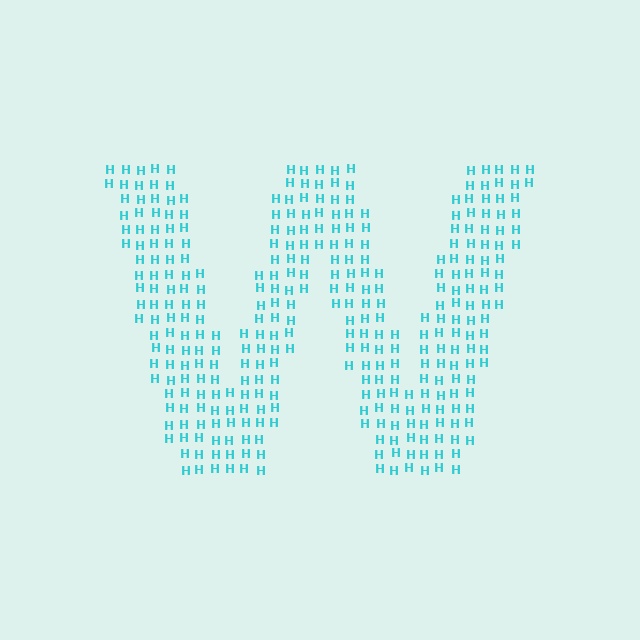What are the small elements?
The small elements are letter H's.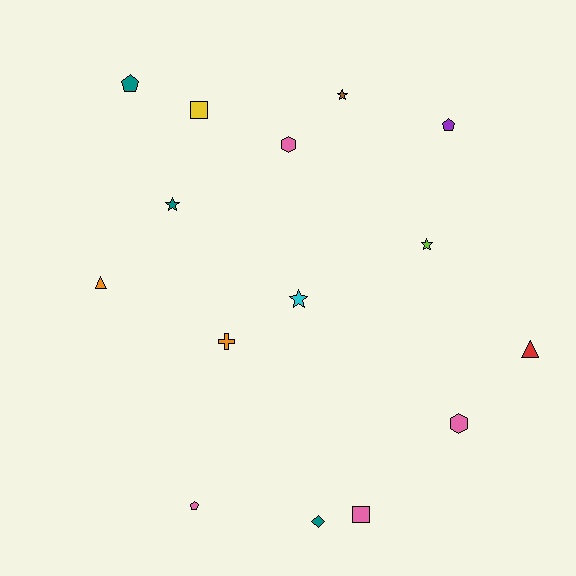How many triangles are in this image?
There are 2 triangles.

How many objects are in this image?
There are 15 objects.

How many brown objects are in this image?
There is 1 brown object.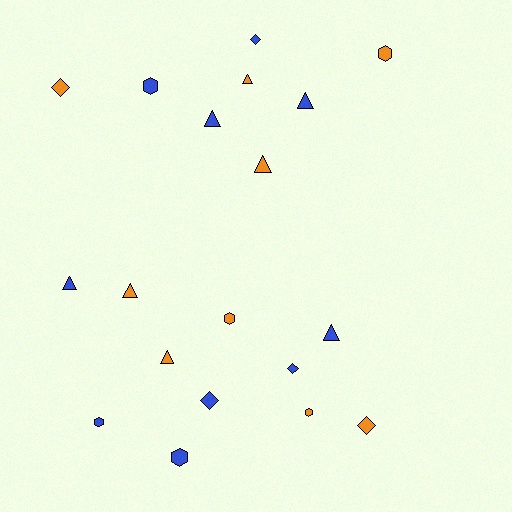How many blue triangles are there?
There are 4 blue triangles.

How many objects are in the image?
There are 19 objects.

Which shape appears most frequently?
Triangle, with 8 objects.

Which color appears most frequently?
Blue, with 10 objects.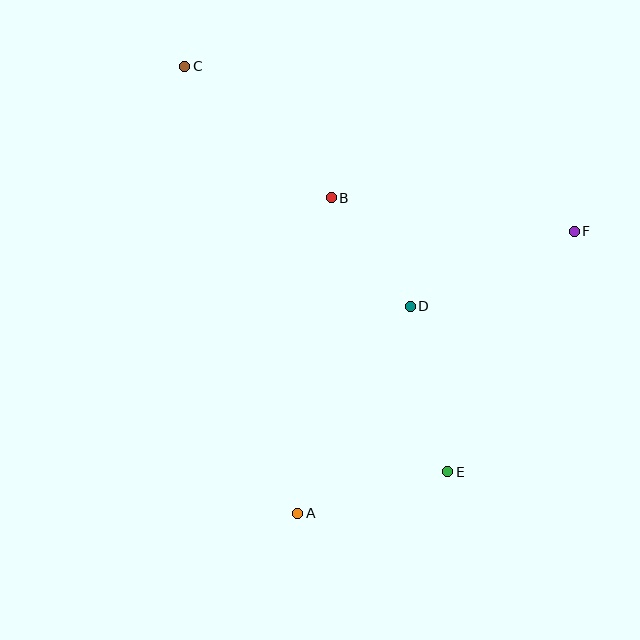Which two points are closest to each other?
Points B and D are closest to each other.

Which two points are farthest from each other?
Points C and E are farthest from each other.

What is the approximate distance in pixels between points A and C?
The distance between A and C is approximately 461 pixels.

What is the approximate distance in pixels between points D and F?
The distance between D and F is approximately 180 pixels.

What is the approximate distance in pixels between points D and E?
The distance between D and E is approximately 170 pixels.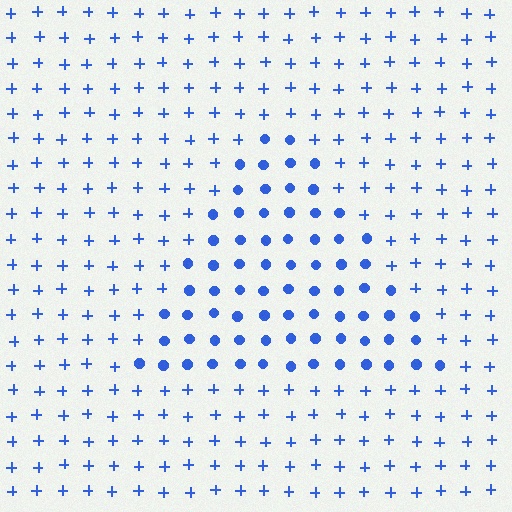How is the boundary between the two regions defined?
The boundary is defined by a change in element shape: circles inside vs. plus signs outside. All elements share the same color and spacing.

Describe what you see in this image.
The image is filled with small blue elements arranged in a uniform grid. A triangle-shaped region contains circles, while the surrounding area contains plus signs. The boundary is defined purely by the change in element shape.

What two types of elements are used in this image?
The image uses circles inside the triangle region and plus signs outside it.